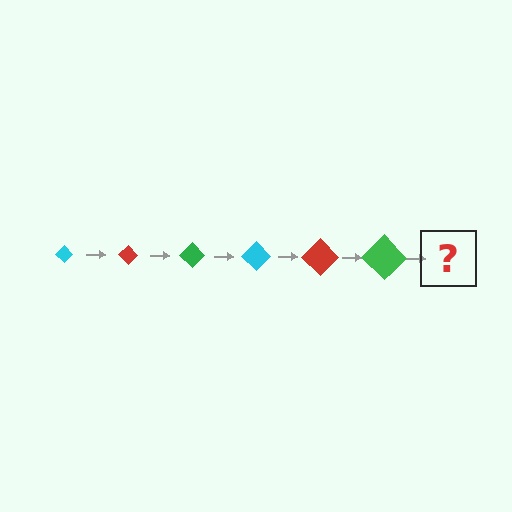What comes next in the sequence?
The next element should be a cyan diamond, larger than the previous one.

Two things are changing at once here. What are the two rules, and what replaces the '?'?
The two rules are that the diamond grows larger each step and the color cycles through cyan, red, and green. The '?' should be a cyan diamond, larger than the previous one.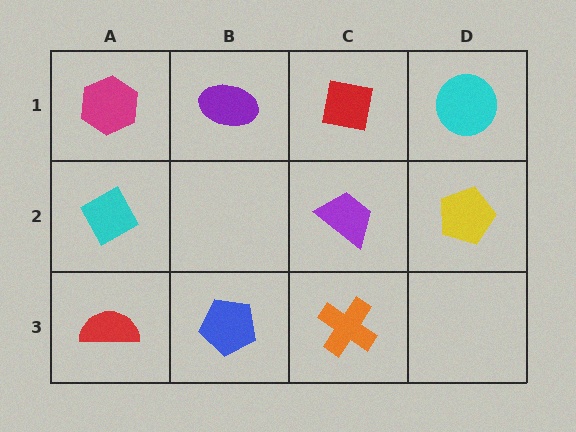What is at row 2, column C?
A purple trapezoid.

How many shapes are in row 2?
3 shapes.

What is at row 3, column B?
A blue pentagon.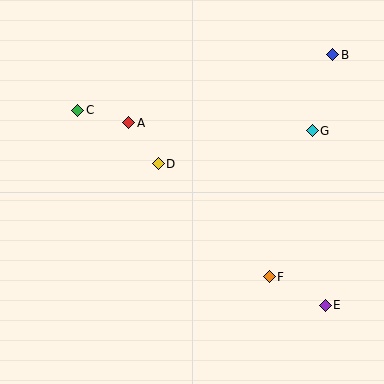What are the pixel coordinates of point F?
Point F is at (269, 277).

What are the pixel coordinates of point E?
Point E is at (325, 305).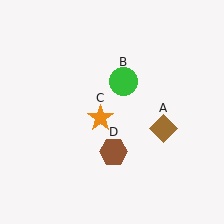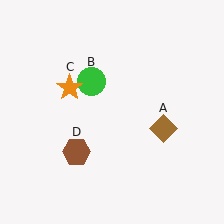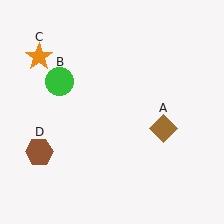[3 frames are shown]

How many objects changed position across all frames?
3 objects changed position: green circle (object B), orange star (object C), brown hexagon (object D).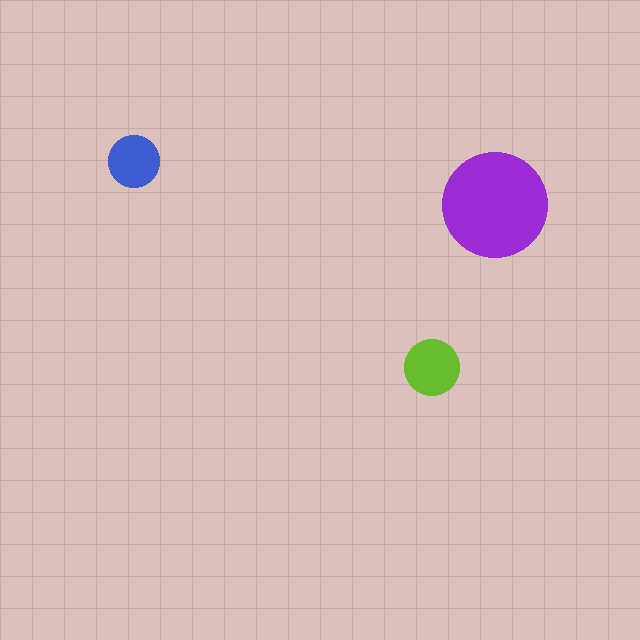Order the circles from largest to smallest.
the purple one, the lime one, the blue one.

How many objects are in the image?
There are 3 objects in the image.